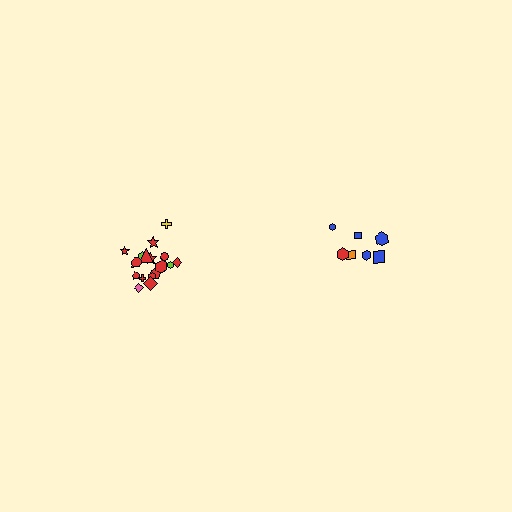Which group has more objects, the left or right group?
The left group.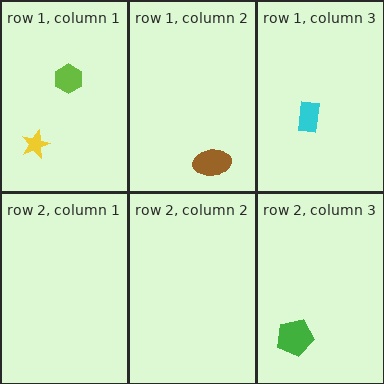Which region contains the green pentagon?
The row 2, column 3 region.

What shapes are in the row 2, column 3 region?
The green pentagon.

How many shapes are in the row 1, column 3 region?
1.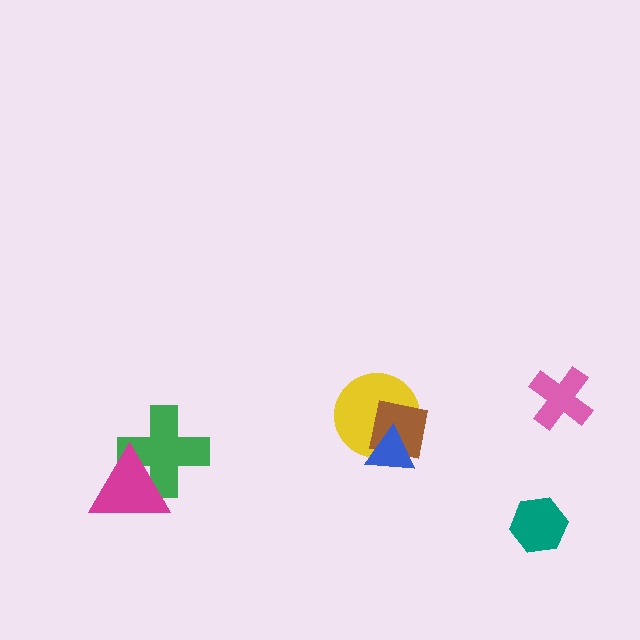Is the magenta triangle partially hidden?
No, no other shape covers it.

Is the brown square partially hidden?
Yes, it is partially covered by another shape.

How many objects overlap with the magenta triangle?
1 object overlaps with the magenta triangle.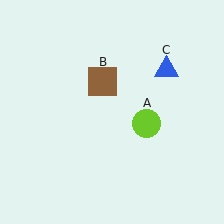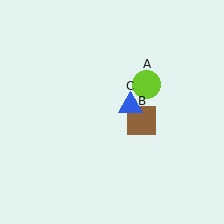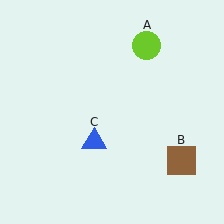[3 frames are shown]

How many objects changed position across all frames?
3 objects changed position: lime circle (object A), brown square (object B), blue triangle (object C).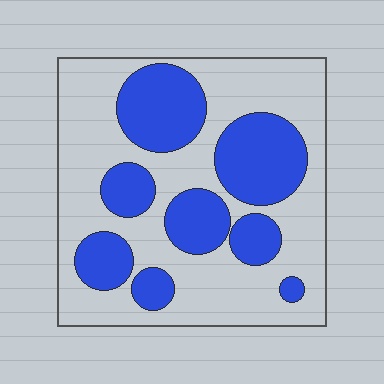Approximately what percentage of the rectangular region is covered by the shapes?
Approximately 35%.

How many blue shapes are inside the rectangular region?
8.